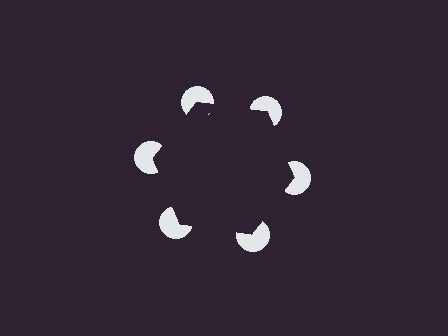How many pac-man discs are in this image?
There are 6 — one at each vertex of the illusory hexagon.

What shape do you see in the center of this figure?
An illusory hexagon — its edges are inferred from the aligned wedge cuts in the pac-man discs, not physically drawn.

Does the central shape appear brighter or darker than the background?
It typically appears slightly darker than the background, even though no actual brightness change is drawn.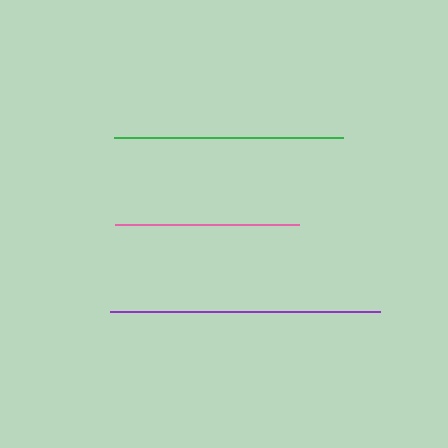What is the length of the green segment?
The green segment is approximately 229 pixels long.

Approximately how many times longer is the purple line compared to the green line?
The purple line is approximately 1.2 times the length of the green line.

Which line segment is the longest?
The purple line is the longest at approximately 270 pixels.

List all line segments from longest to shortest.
From longest to shortest: purple, green, pink.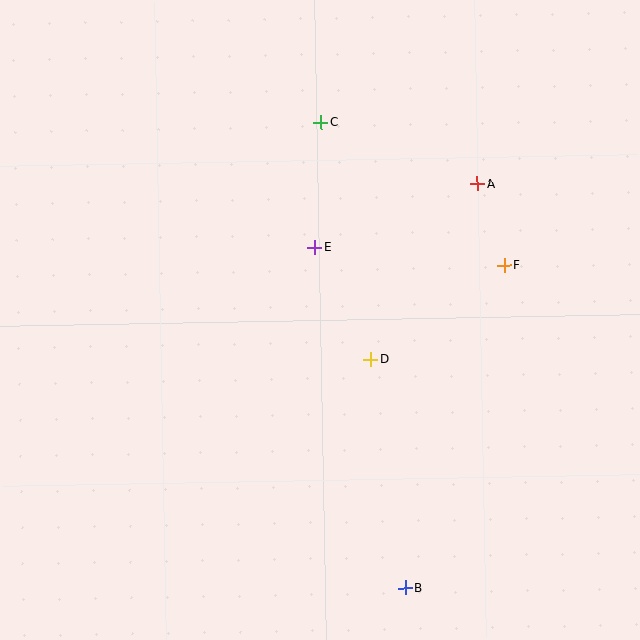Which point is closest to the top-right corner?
Point A is closest to the top-right corner.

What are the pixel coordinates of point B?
Point B is at (405, 588).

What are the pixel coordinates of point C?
Point C is at (321, 122).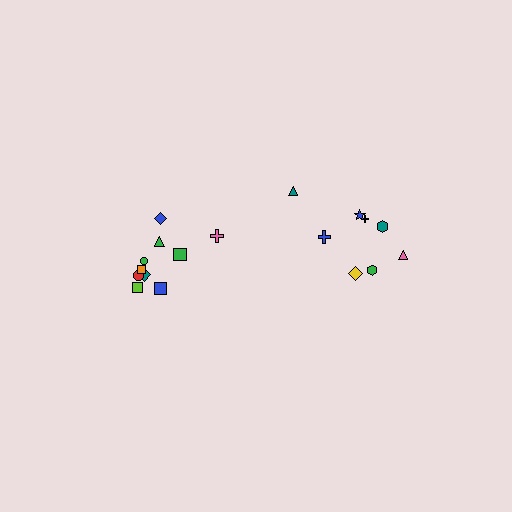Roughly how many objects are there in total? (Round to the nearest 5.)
Roughly 20 objects in total.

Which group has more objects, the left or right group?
The left group.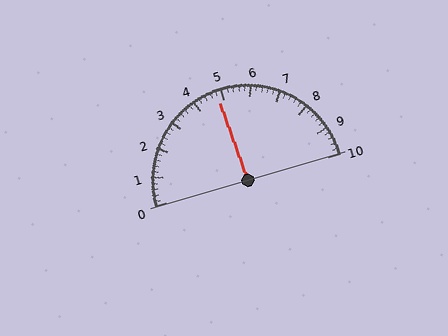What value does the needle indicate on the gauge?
The needle indicates approximately 4.8.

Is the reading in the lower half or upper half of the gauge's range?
The reading is in the lower half of the range (0 to 10).